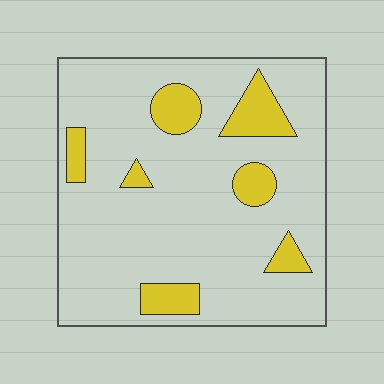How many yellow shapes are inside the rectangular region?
7.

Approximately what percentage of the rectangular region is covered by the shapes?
Approximately 15%.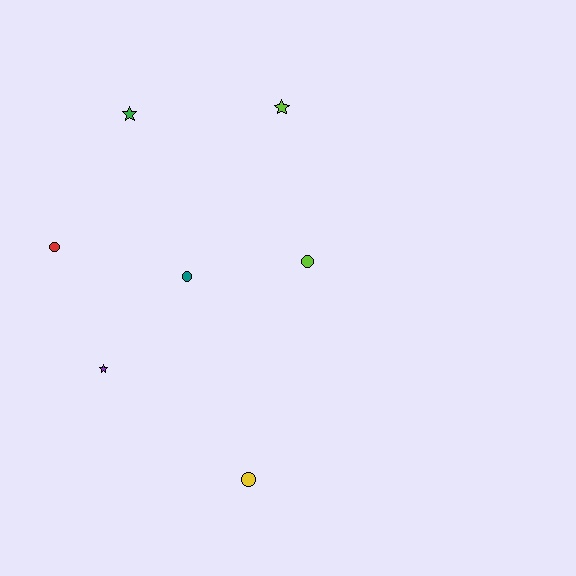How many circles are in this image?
There are 4 circles.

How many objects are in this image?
There are 7 objects.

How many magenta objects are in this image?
There are no magenta objects.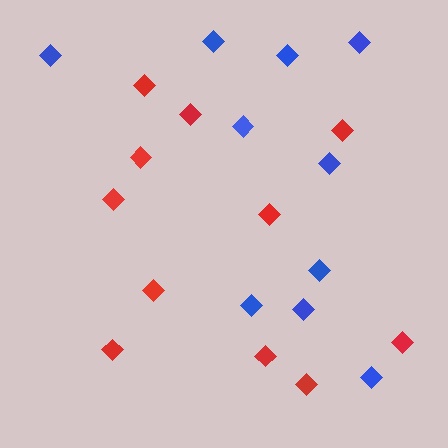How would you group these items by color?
There are 2 groups: one group of red diamonds (11) and one group of blue diamonds (10).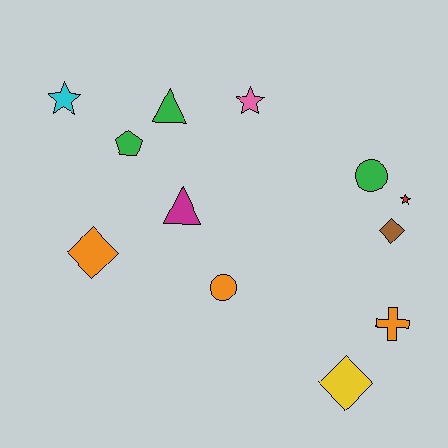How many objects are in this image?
There are 12 objects.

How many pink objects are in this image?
There is 1 pink object.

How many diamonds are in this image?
There are 3 diamonds.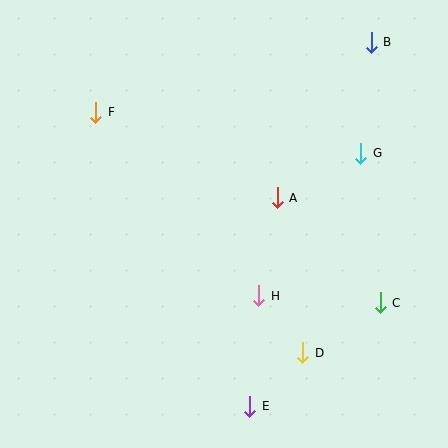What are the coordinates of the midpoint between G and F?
The midpoint between G and F is at (228, 133).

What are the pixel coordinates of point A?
Point A is at (277, 198).